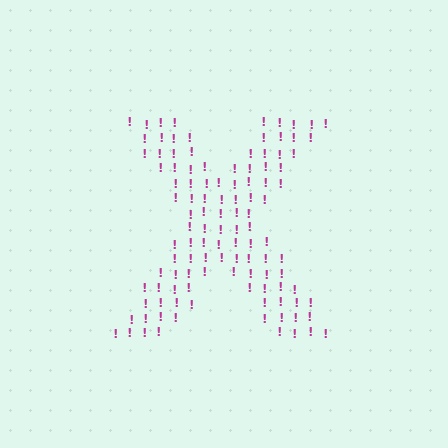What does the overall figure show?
The overall figure shows the letter X.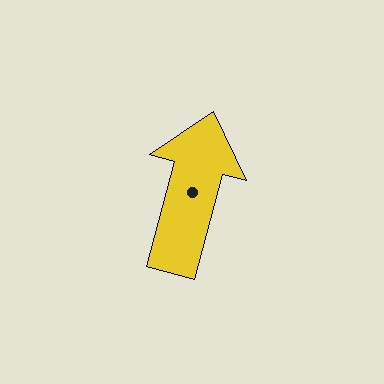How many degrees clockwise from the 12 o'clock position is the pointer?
Approximately 15 degrees.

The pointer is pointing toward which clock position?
Roughly 12 o'clock.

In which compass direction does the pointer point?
North.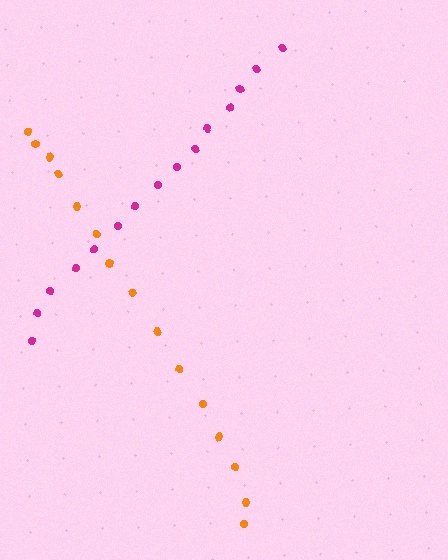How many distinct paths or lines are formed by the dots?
There are 2 distinct paths.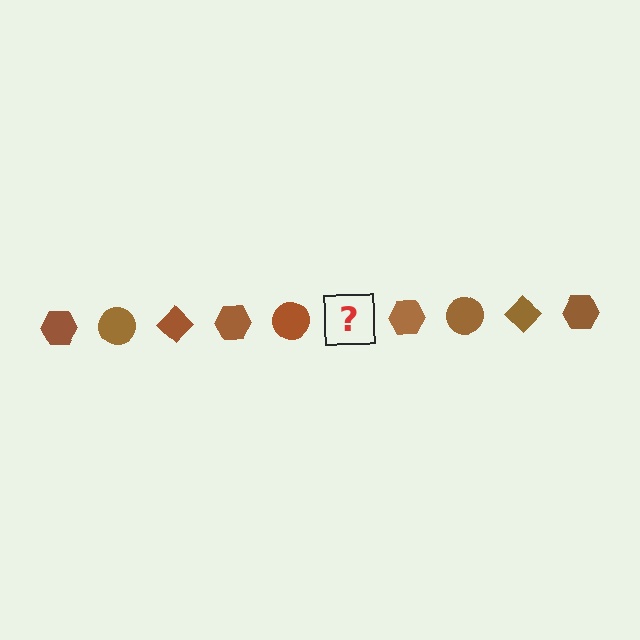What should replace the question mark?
The question mark should be replaced with a brown diamond.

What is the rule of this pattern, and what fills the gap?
The rule is that the pattern cycles through hexagon, circle, diamond shapes in brown. The gap should be filled with a brown diamond.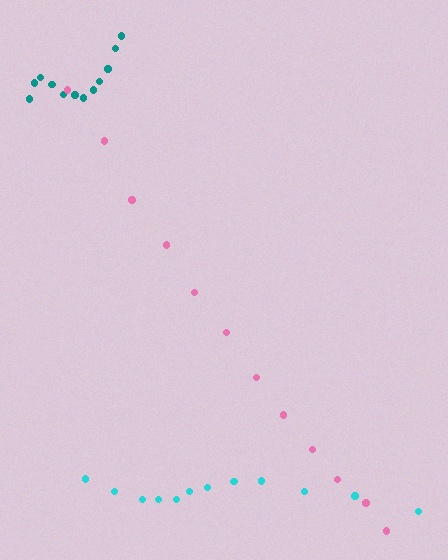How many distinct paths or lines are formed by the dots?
There are 3 distinct paths.